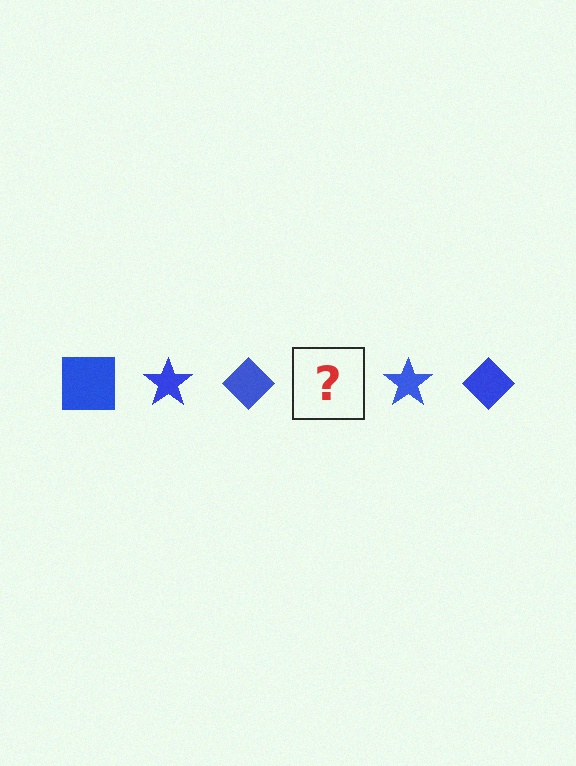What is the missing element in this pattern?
The missing element is a blue square.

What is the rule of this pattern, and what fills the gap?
The rule is that the pattern cycles through square, star, diamond shapes in blue. The gap should be filled with a blue square.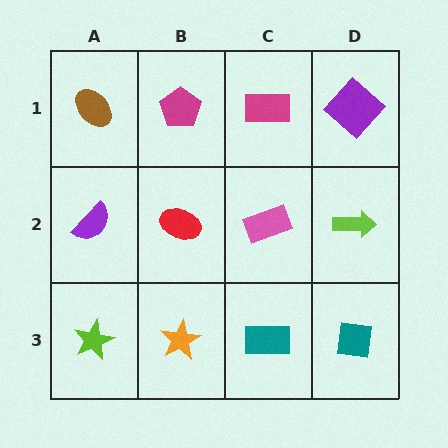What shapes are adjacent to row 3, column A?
A purple semicircle (row 2, column A), an orange star (row 3, column B).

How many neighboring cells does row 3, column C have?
3.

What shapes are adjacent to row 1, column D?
A lime arrow (row 2, column D), a magenta rectangle (row 1, column C).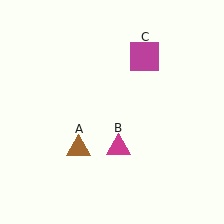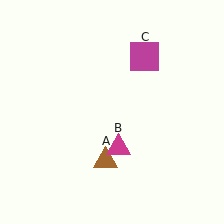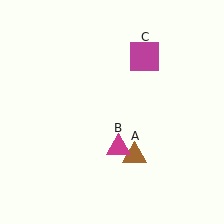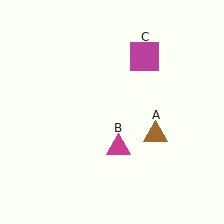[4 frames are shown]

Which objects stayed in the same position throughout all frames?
Magenta triangle (object B) and magenta square (object C) remained stationary.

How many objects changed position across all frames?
1 object changed position: brown triangle (object A).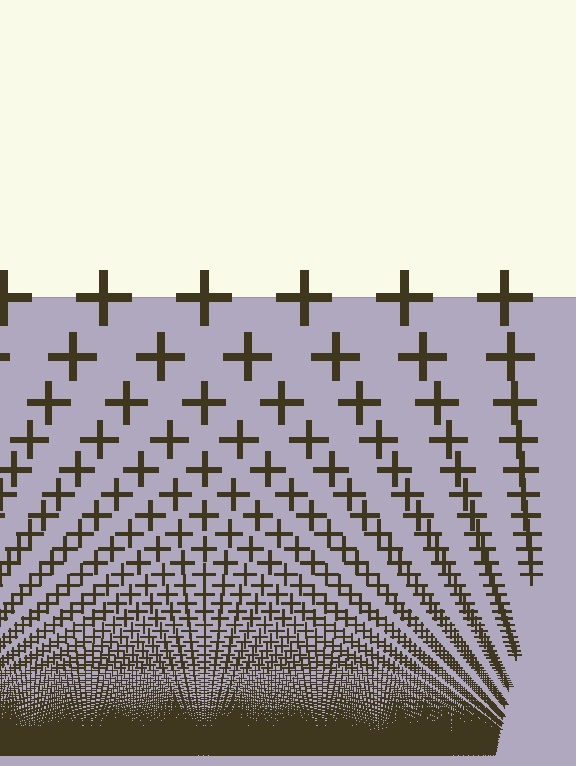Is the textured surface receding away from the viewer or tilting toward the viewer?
The surface appears to tilt toward the viewer. Texture elements get larger and sparser toward the top.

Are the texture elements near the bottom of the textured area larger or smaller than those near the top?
Smaller. The gradient is inverted — elements near the bottom are smaller and denser.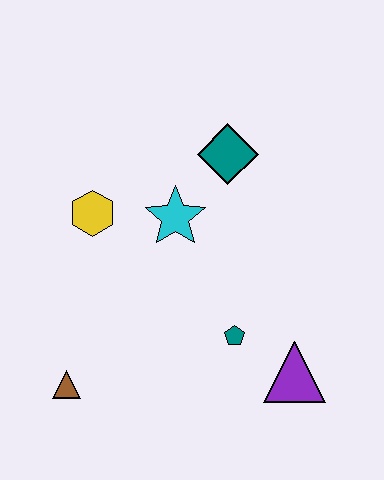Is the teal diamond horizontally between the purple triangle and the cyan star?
Yes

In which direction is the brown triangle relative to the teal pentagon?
The brown triangle is to the left of the teal pentagon.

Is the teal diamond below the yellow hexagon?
No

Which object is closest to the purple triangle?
The teal pentagon is closest to the purple triangle.